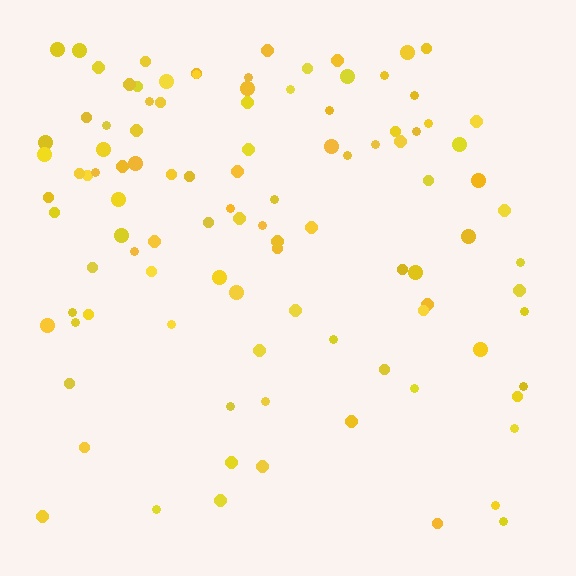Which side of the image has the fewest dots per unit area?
The bottom.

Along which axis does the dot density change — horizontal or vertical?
Vertical.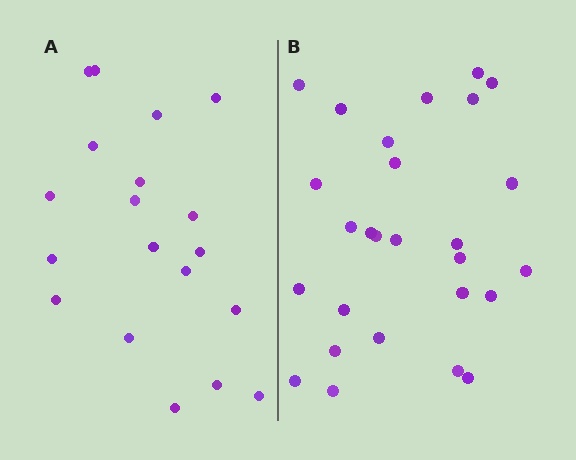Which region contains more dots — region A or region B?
Region B (the right region) has more dots.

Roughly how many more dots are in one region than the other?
Region B has roughly 8 or so more dots than region A.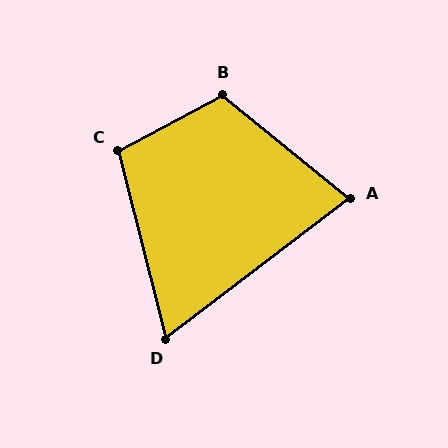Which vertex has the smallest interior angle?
D, at approximately 67 degrees.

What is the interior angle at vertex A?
Approximately 76 degrees (acute).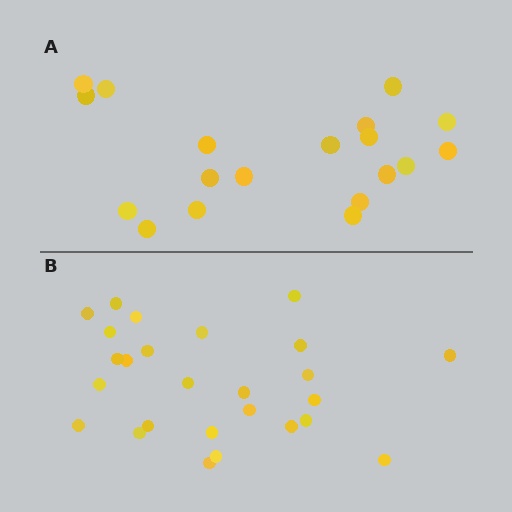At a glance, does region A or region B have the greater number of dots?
Region B (the bottom region) has more dots.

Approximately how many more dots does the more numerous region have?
Region B has roughly 8 or so more dots than region A.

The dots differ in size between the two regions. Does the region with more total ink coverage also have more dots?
No. Region A has more total ink coverage because its dots are larger, but region B actually contains more individual dots. Total area can be misleading — the number of items is what matters here.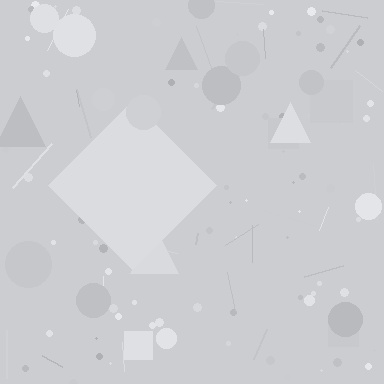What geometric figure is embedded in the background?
A diamond is embedded in the background.